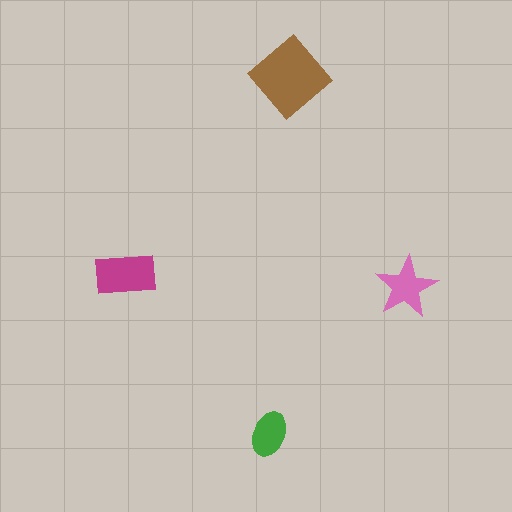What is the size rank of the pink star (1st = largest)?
3rd.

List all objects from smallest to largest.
The green ellipse, the pink star, the magenta rectangle, the brown diamond.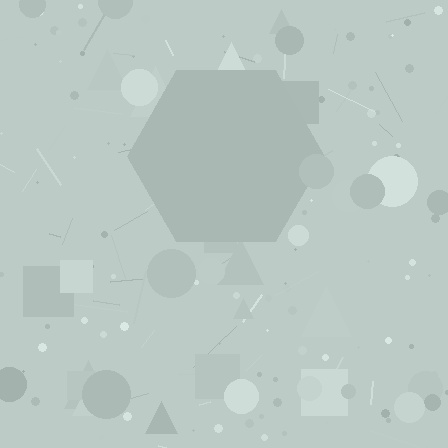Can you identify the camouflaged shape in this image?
The camouflaged shape is a hexagon.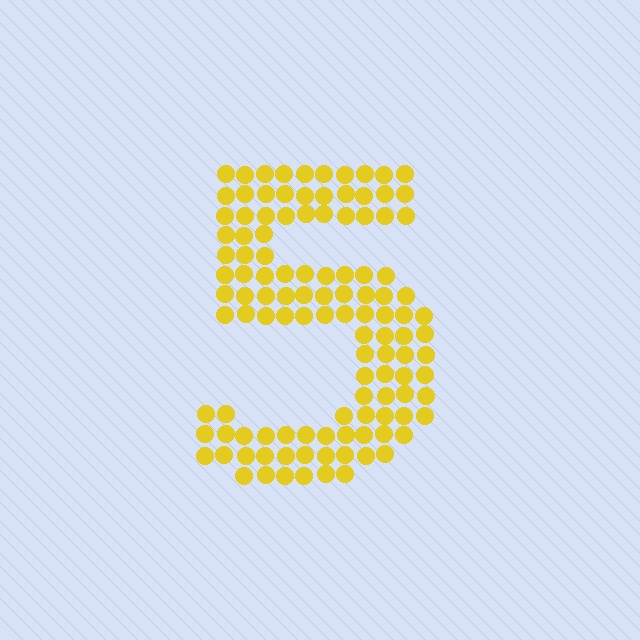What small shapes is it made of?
It is made of small circles.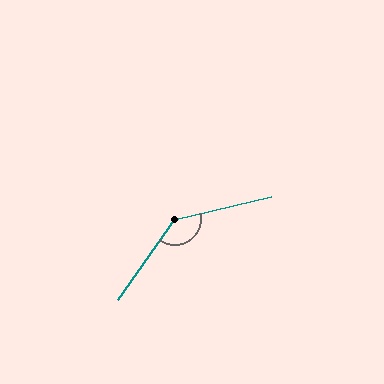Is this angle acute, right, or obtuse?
It is obtuse.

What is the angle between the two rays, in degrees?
Approximately 138 degrees.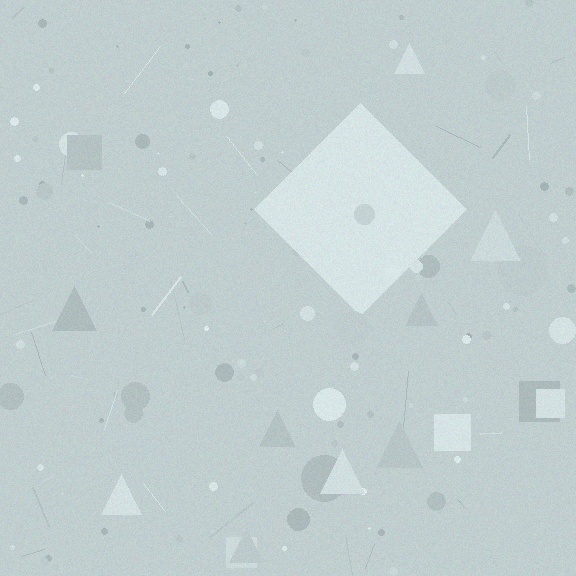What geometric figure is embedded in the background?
A diamond is embedded in the background.